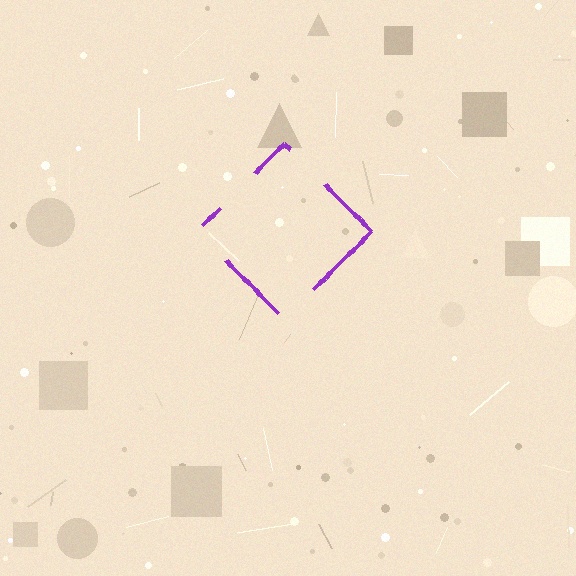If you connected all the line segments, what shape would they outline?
They would outline a diamond.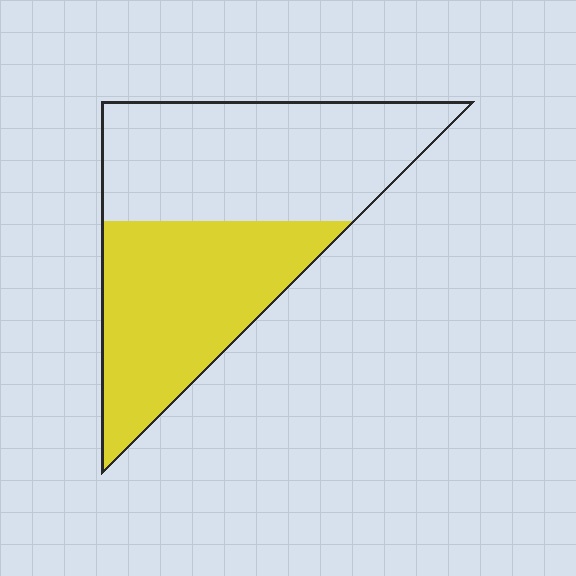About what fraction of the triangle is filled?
About one half (1/2).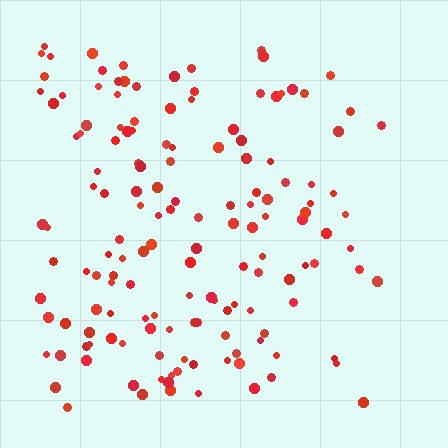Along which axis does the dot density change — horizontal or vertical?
Horizontal.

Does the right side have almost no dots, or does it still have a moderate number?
Still a moderate number, just noticeably fewer than the left.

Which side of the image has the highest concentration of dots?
The left.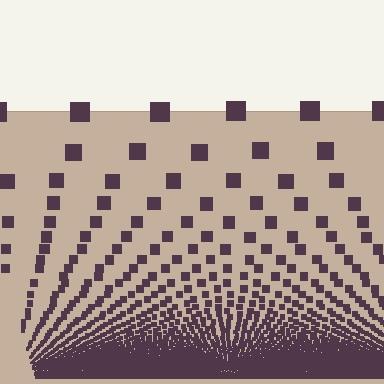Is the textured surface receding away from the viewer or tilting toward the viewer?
The surface appears to tilt toward the viewer. Texture elements get larger and sparser toward the top.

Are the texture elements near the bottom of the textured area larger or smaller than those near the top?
Smaller. The gradient is inverted — elements near the bottom are smaller and denser.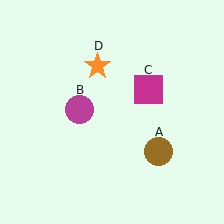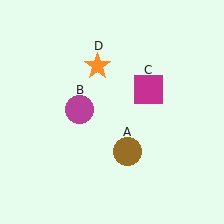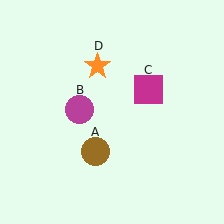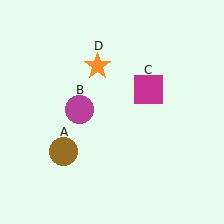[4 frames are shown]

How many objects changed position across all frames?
1 object changed position: brown circle (object A).